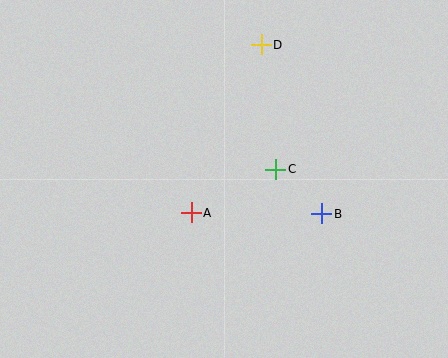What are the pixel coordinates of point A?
Point A is at (191, 213).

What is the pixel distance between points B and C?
The distance between B and C is 64 pixels.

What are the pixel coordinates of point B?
Point B is at (322, 214).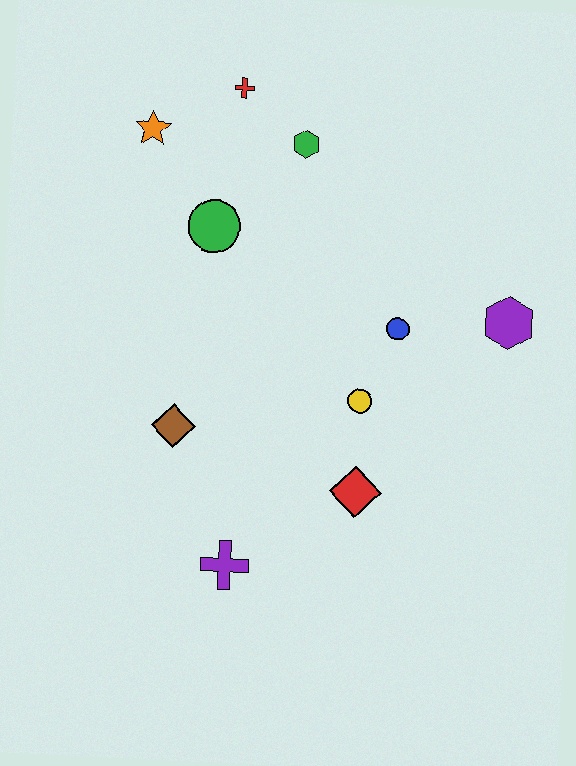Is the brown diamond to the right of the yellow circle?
No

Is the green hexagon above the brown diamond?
Yes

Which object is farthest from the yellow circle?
The orange star is farthest from the yellow circle.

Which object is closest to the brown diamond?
The purple cross is closest to the brown diamond.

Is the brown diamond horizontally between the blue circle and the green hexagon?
No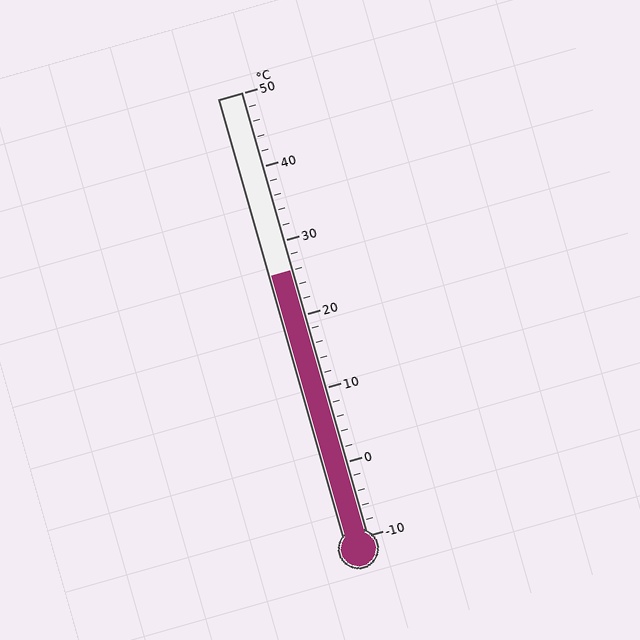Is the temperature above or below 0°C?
The temperature is above 0°C.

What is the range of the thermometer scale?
The thermometer scale ranges from -10°C to 50°C.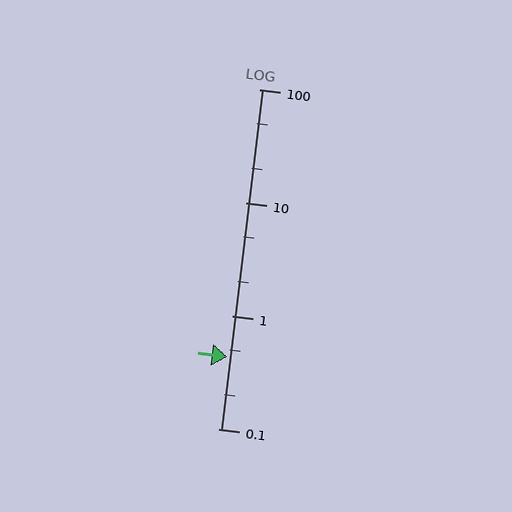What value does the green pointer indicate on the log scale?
The pointer indicates approximately 0.43.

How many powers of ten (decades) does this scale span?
The scale spans 3 decades, from 0.1 to 100.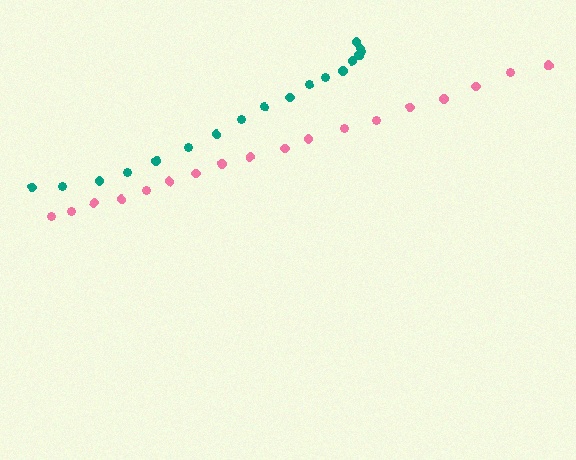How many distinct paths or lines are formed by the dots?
There are 2 distinct paths.